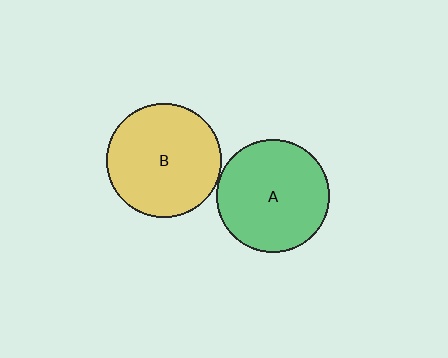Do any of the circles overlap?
No, none of the circles overlap.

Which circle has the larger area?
Circle B (yellow).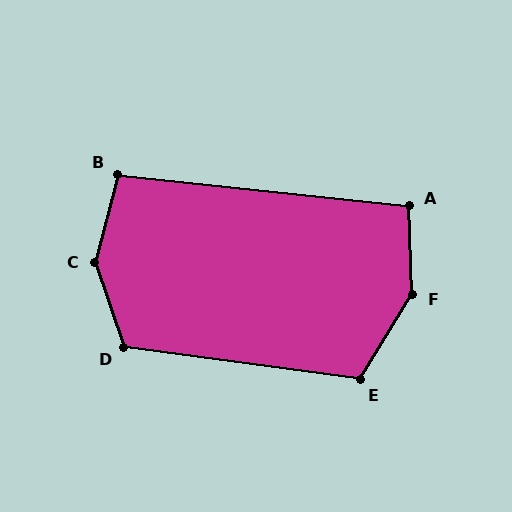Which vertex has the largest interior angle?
C, at approximately 147 degrees.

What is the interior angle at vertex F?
Approximately 146 degrees (obtuse).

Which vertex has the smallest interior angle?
B, at approximately 98 degrees.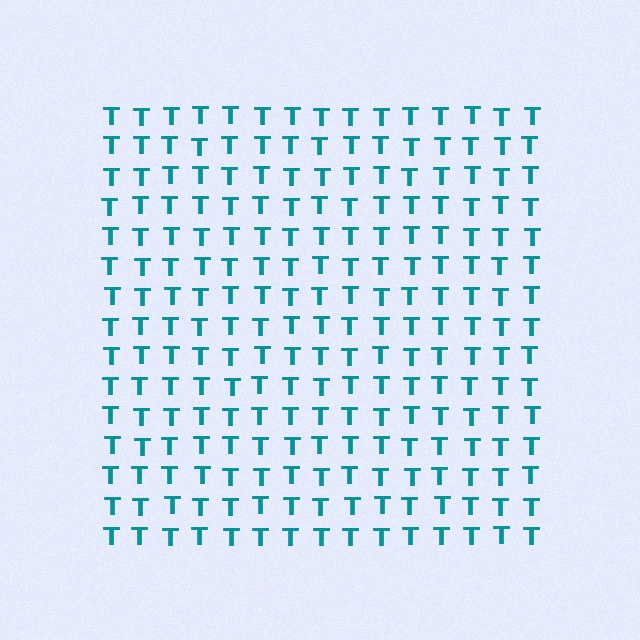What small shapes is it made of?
It is made of small letter T's.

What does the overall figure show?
The overall figure shows a square.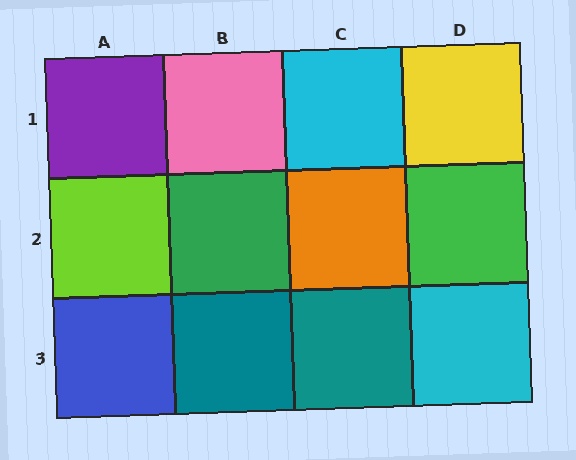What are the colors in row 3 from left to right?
Blue, teal, teal, cyan.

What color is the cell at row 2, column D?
Green.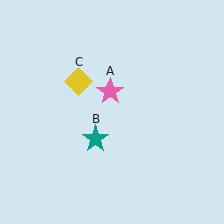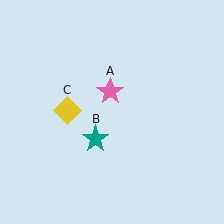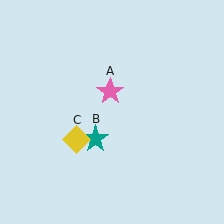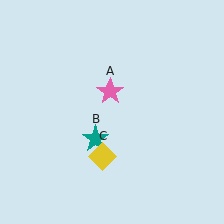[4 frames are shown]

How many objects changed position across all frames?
1 object changed position: yellow diamond (object C).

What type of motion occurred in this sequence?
The yellow diamond (object C) rotated counterclockwise around the center of the scene.